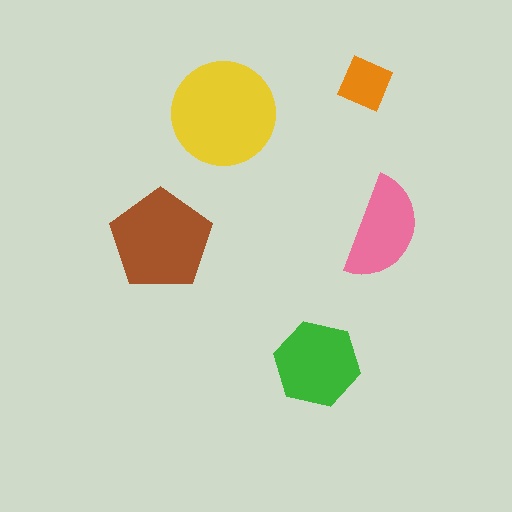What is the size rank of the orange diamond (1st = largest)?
5th.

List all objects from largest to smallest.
The yellow circle, the brown pentagon, the green hexagon, the pink semicircle, the orange diamond.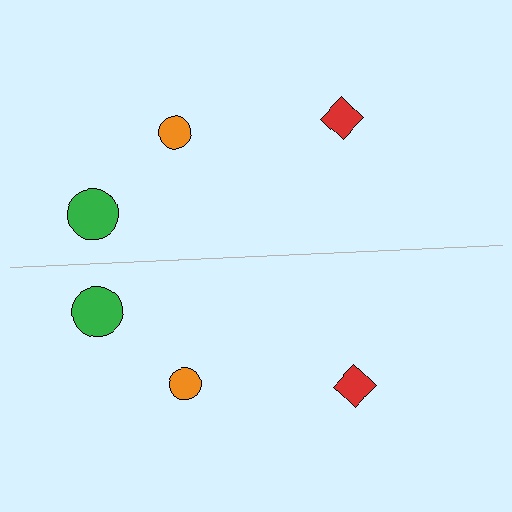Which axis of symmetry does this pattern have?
The pattern has a horizontal axis of symmetry running through the center of the image.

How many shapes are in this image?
There are 6 shapes in this image.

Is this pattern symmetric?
Yes, this pattern has bilateral (reflection) symmetry.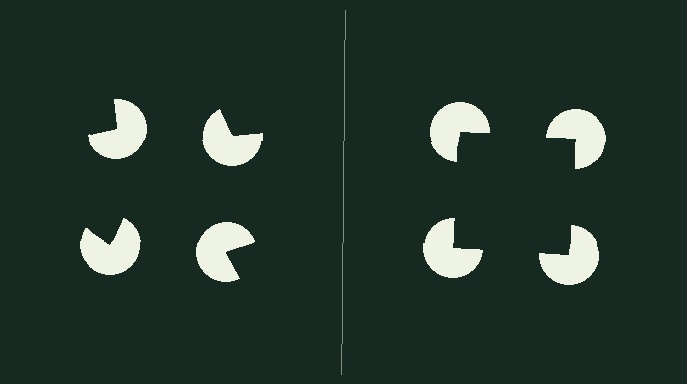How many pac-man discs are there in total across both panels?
8 — 4 on each side.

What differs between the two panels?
The pac-man discs are positioned identically on both sides; only the wedge orientations differ. On the right they align to a square; on the left they are misaligned.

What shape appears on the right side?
An illusory square.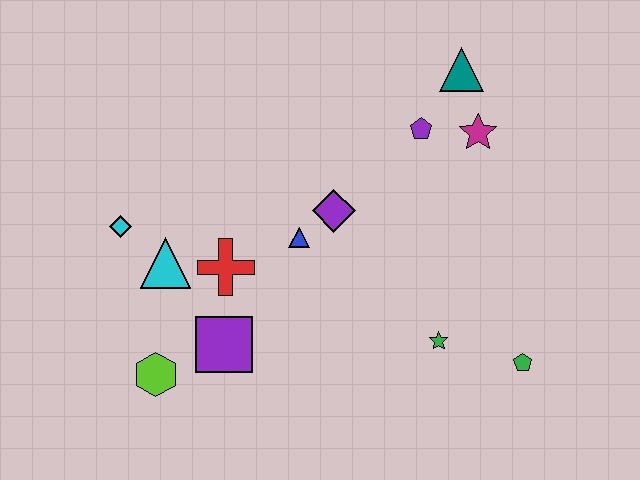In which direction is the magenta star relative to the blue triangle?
The magenta star is to the right of the blue triangle.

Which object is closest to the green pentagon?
The green star is closest to the green pentagon.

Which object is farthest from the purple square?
The teal triangle is farthest from the purple square.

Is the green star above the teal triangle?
No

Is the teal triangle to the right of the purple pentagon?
Yes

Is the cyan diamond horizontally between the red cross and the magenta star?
No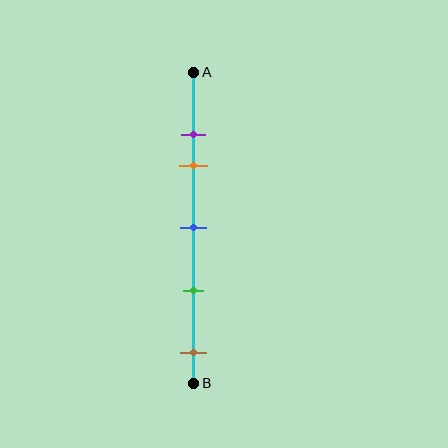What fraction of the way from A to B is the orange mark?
The orange mark is approximately 30% (0.3) of the way from A to B.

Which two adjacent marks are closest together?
The purple and orange marks are the closest adjacent pair.